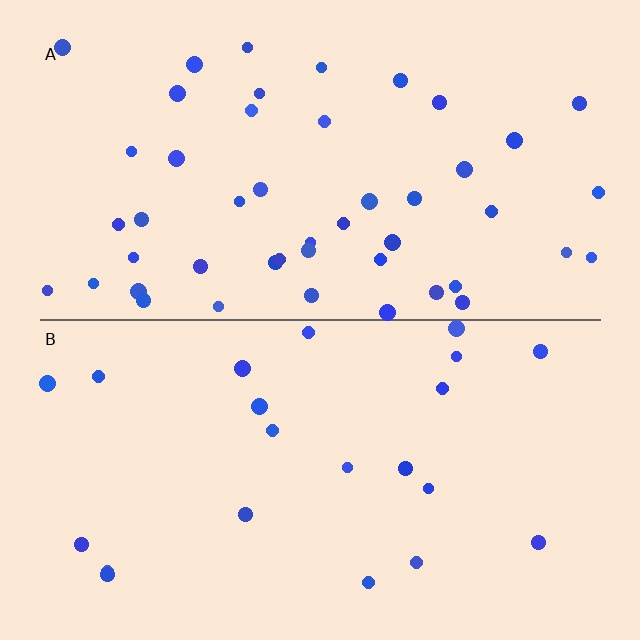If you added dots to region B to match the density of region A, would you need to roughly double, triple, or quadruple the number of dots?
Approximately double.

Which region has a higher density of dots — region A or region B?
A (the top).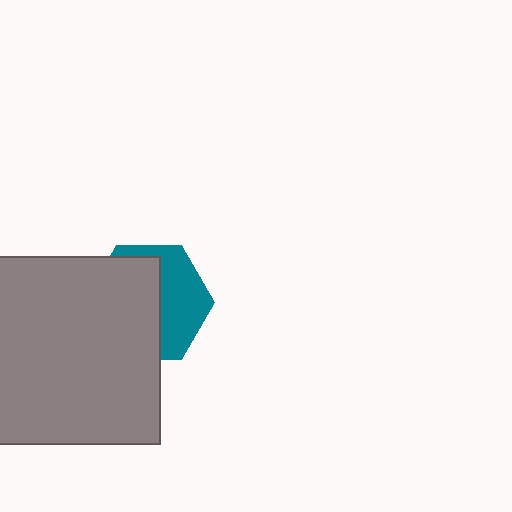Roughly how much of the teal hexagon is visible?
A small part of it is visible (roughly 42%).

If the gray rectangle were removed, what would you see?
You would see the complete teal hexagon.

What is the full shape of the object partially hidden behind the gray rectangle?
The partially hidden object is a teal hexagon.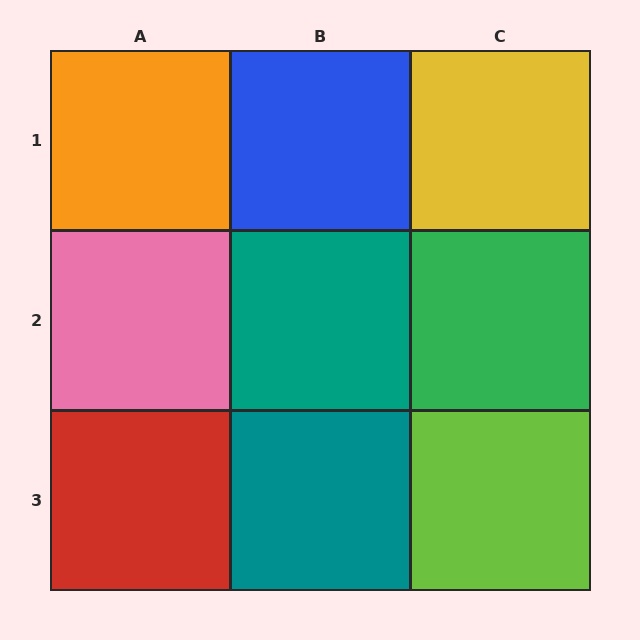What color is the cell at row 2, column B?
Teal.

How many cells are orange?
1 cell is orange.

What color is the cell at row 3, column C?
Lime.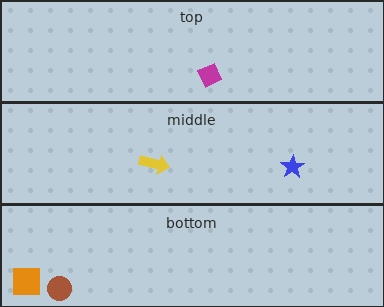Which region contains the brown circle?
The bottom region.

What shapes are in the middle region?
The blue star, the yellow arrow.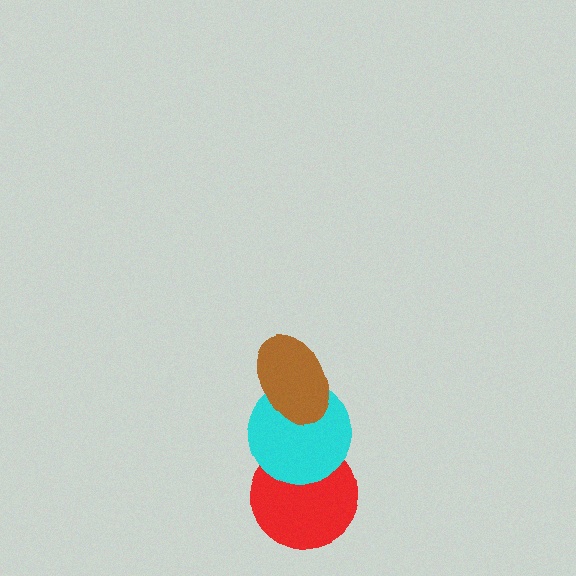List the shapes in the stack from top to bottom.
From top to bottom: the brown ellipse, the cyan circle, the red circle.